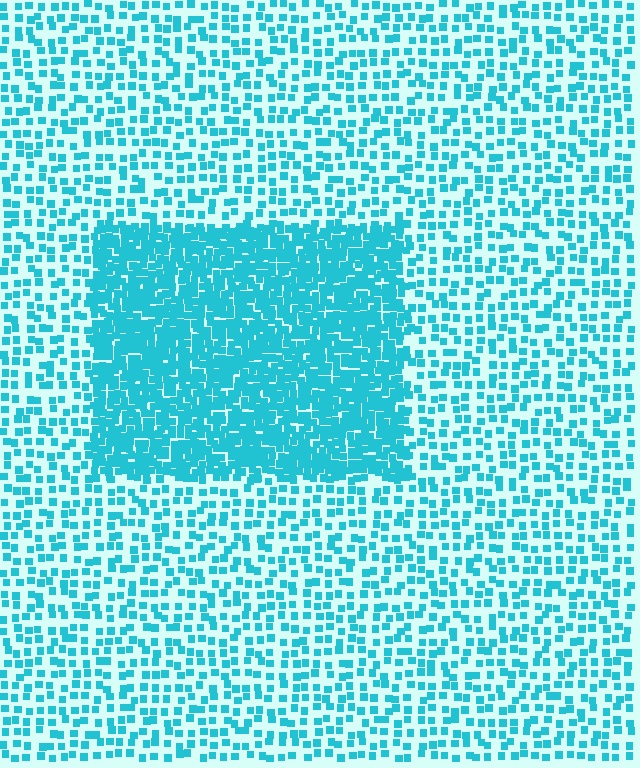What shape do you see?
I see a rectangle.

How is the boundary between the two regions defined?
The boundary is defined by a change in element density (approximately 2.7x ratio). All elements are the same color, size, and shape.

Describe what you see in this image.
The image contains small cyan elements arranged at two different densities. A rectangle-shaped region is visible where the elements are more densely packed than the surrounding area.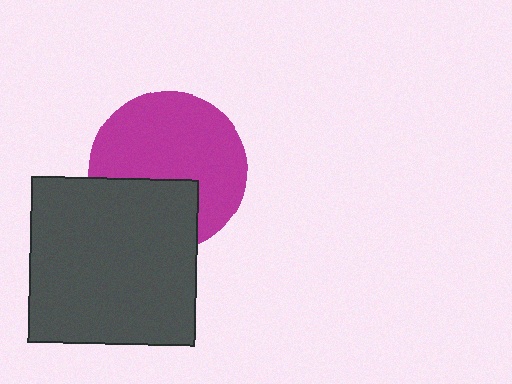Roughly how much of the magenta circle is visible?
Most of it is visible (roughly 68%).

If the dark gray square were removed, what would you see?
You would see the complete magenta circle.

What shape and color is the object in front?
The object in front is a dark gray square.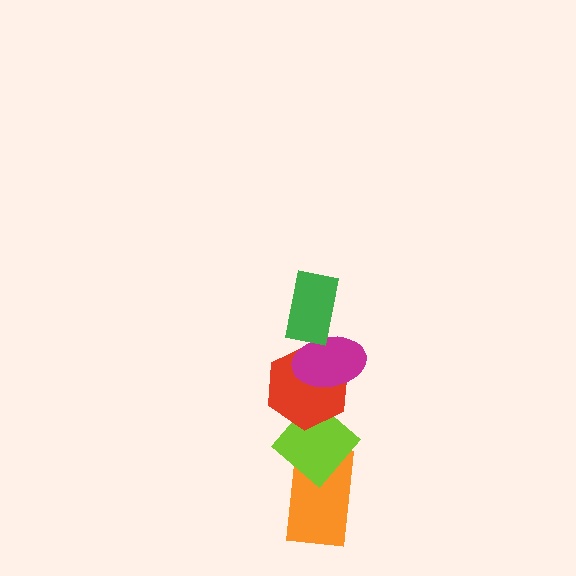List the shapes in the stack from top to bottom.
From top to bottom: the green rectangle, the magenta ellipse, the red hexagon, the lime diamond, the orange rectangle.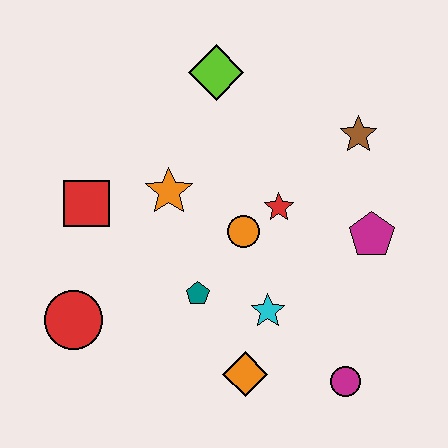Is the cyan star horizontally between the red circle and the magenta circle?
Yes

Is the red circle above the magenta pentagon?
No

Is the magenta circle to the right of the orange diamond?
Yes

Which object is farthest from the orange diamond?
The lime diamond is farthest from the orange diamond.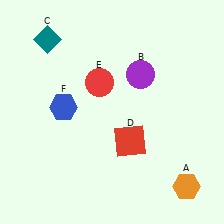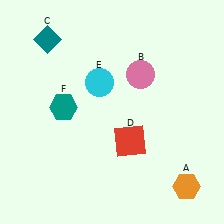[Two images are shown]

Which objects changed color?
B changed from purple to pink. E changed from red to cyan. F changed from blue to teal.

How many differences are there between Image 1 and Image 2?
There are 3 differences between the two images.